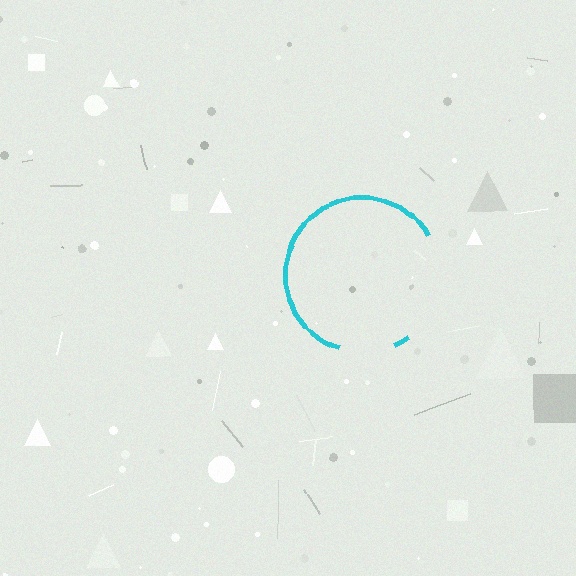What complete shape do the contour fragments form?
The contour fragments form a circle.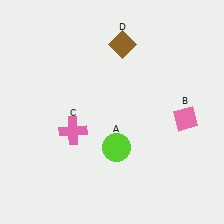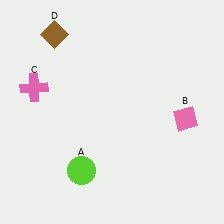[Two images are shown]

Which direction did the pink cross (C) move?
The pink cross (C) moved up.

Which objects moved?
The objects that moved are: the lime circle (A), the pink cross (C), the brown diamond (D).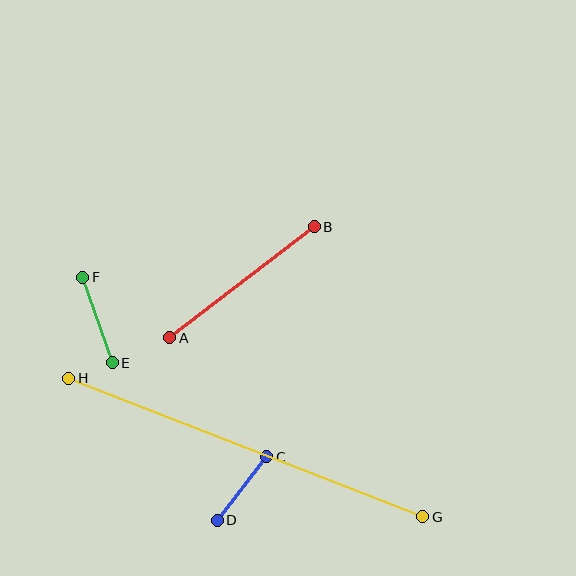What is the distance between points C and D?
The distance is approximately 80 pixels.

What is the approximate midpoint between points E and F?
The midpoint is at approximately (98, 320) pixels.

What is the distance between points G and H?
The distance is approximately 380 pixels.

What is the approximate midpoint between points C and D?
The midpoint is at approximately (242, 489) pixels.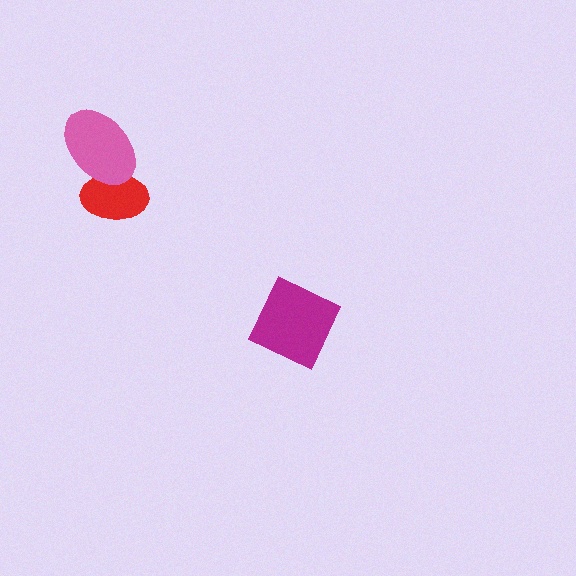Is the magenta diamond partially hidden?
No, no other shape covers it.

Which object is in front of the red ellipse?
The pink ellipse is in front of the red ellipse.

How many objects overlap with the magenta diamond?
0 objects overlap with the magenta diamond.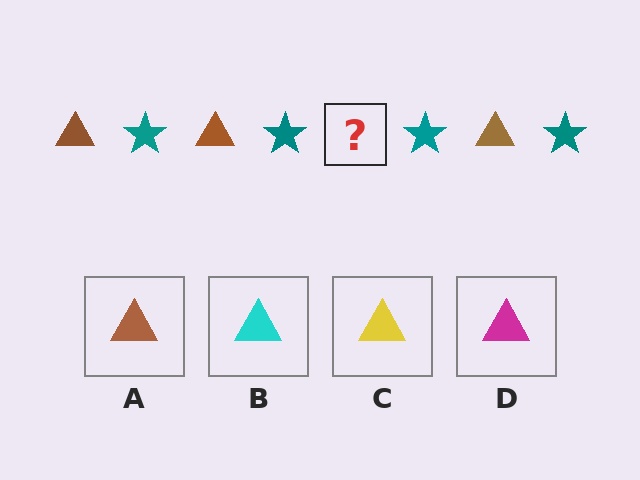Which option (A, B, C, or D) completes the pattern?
A.